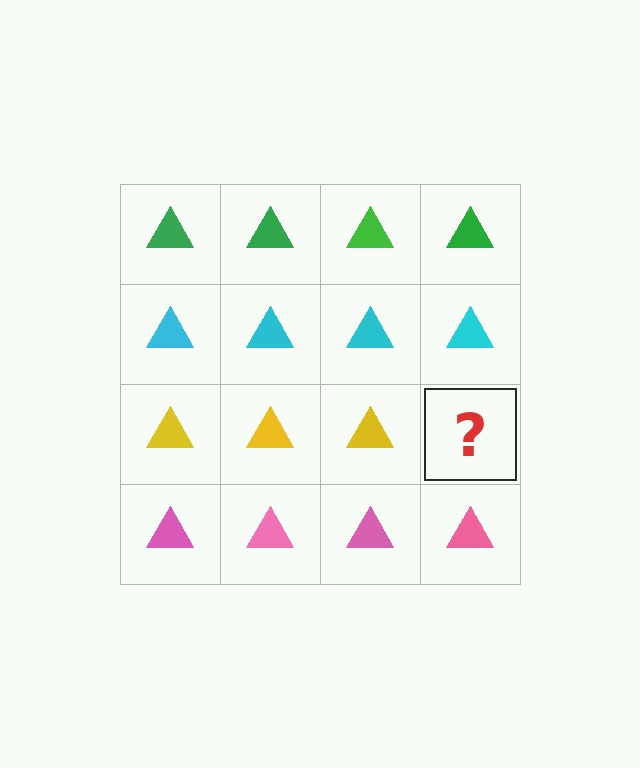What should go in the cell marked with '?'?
The missing cell should contain a yellow triangle.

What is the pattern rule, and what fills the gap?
The rule is that each row has a consistent color. The gap should be filled with a yellow triangle.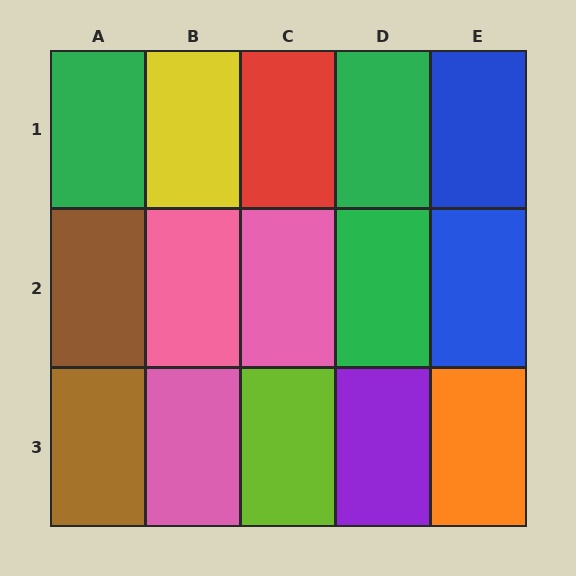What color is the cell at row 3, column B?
Pink.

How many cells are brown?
2 cells are brown.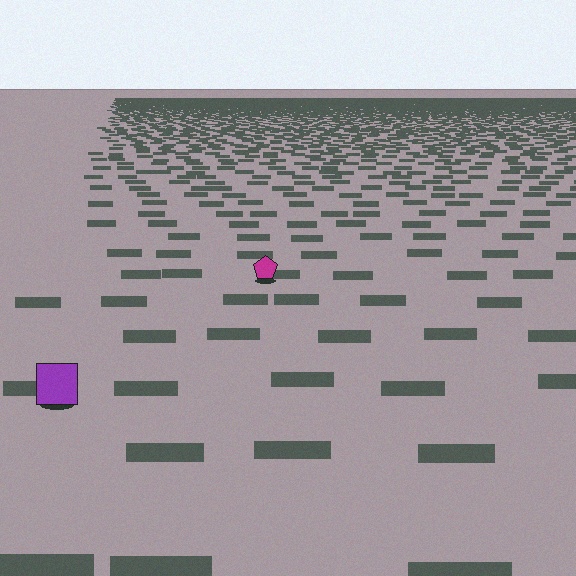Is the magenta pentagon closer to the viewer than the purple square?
No. The purple square is closer — you can tell from the texture gradient: the ground texture is coarser near it.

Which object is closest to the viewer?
The purple square is closest. The texture marks near it are larger and more spread out.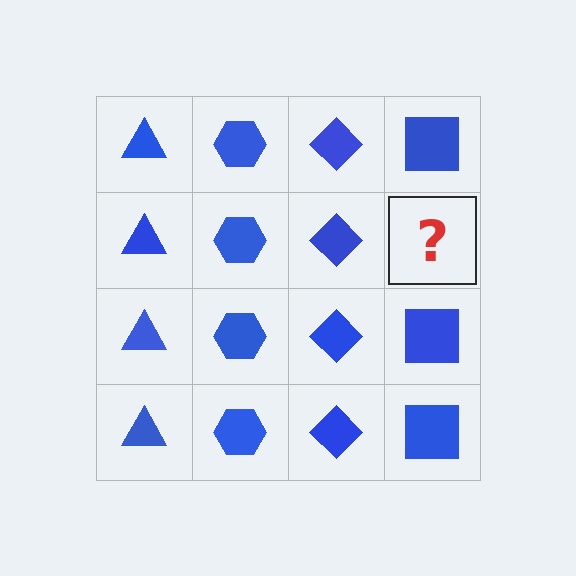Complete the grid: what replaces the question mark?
The question mark should be replaced with a blue square.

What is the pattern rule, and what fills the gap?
The rule is that each column has a consistent shape. The gap should be filled with a blue square.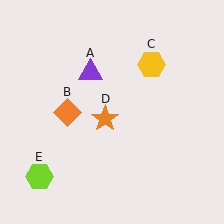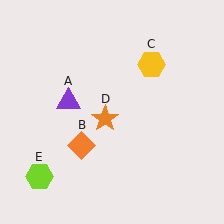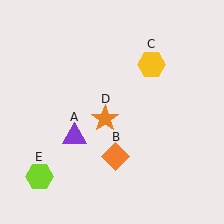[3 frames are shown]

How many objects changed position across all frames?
2 objects changed position: purple triangle (object A), orange diamond (object B).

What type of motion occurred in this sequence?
The purple triangle (object A), orange diamond (object B) rotated counterclockwise around the center of the scene.